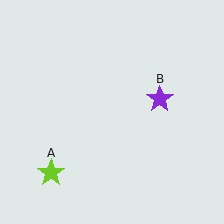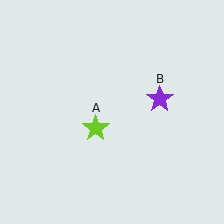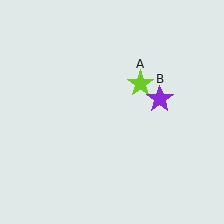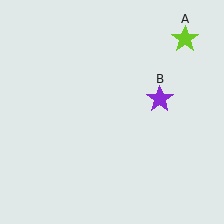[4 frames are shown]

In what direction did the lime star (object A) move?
The lime star (object A) moved up and to the right.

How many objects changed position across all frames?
1 object changed position: lime star (object A).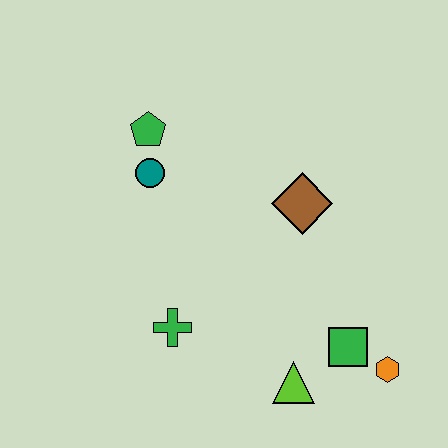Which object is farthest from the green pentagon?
The orange hexagon is farthest from the green pentagon.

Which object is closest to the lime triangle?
The green square is closest to the lime triangle.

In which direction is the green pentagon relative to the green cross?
The green pentagon is above the green cross.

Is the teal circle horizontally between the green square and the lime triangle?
No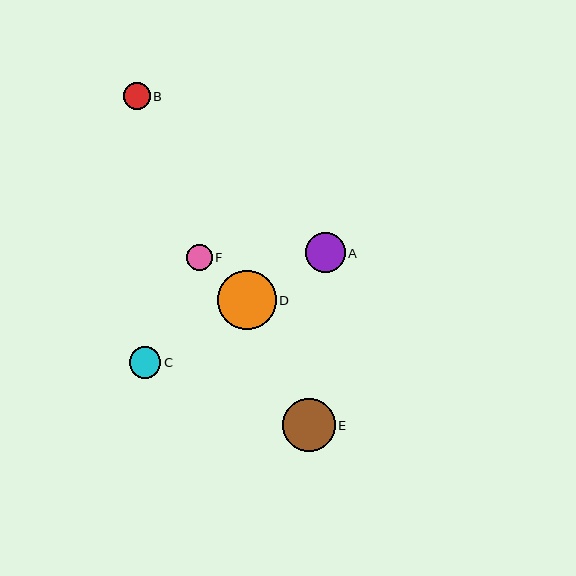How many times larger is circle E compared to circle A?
Circle E is approximately 1.3 times the size of circle A.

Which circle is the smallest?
Circle F is the smallest with a size of approximately 26 pixels.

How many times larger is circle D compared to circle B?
Circle D is approximately 2.2 times the size of circle B.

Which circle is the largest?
Circle D is the largest with a size of approximately 59 pixels.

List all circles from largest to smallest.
From largest to smallest: D, E, A, C, B, F.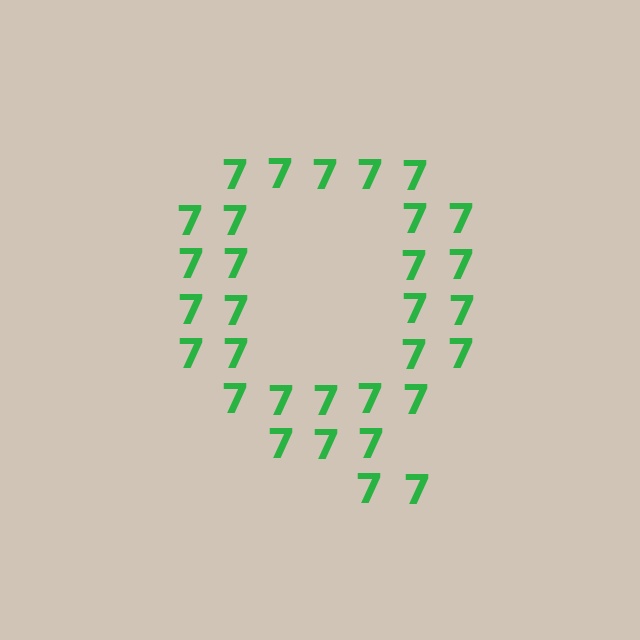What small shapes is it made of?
It is made of small digit 7's.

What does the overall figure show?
The overall figure shows the letter Q.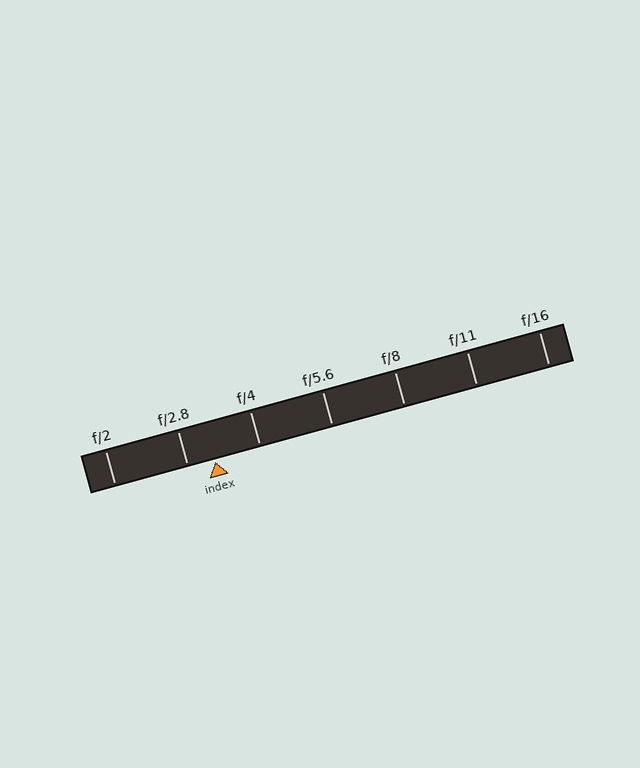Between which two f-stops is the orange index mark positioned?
The index mark is between f/2.8 and f/4.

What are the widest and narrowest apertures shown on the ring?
The widest aperture shown is f/2 and the narrowest is f/16.